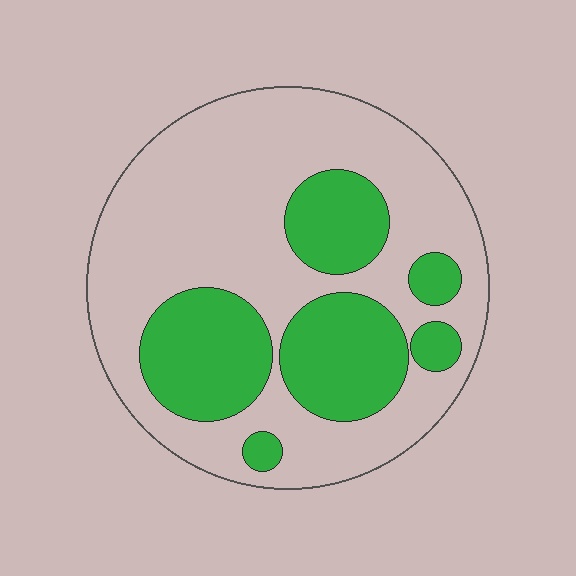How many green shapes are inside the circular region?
6.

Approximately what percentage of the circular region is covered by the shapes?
Approximately 35%.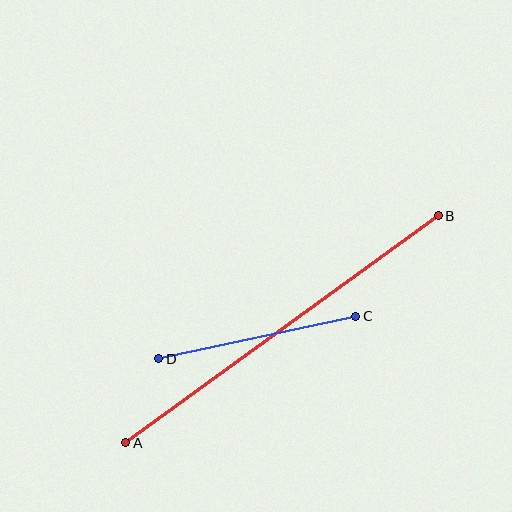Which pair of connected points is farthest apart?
Points A and B are farthest apart.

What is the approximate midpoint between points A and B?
The midpoint is at approximately (282, 329) pixels.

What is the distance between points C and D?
The distance is approximately 201 pixels.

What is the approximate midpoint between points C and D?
The midpoint is at approximately (257, 338) pixels.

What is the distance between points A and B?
The distance is approximately 386 pixels.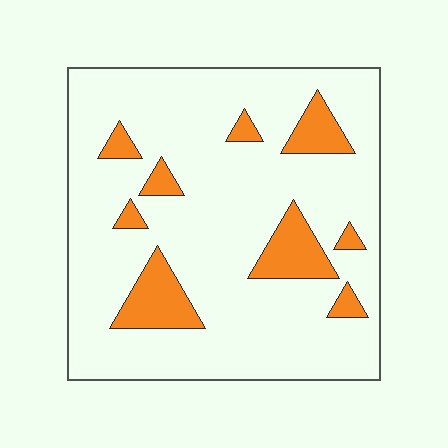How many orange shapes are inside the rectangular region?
9.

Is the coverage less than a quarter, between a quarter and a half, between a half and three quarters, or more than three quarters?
Less than a quarter.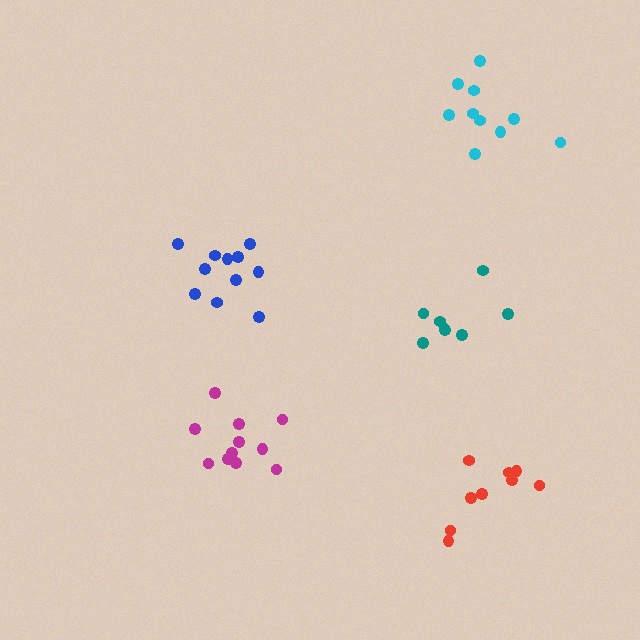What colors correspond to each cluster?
The clusters are colored: red, blue, teal, magenta, cyan.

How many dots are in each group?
Group 1: 9 dots, Group 2: 11 dots, Group 3: 8 dots, Group 4: 11 dots, Group 5: 10 dots (49 total).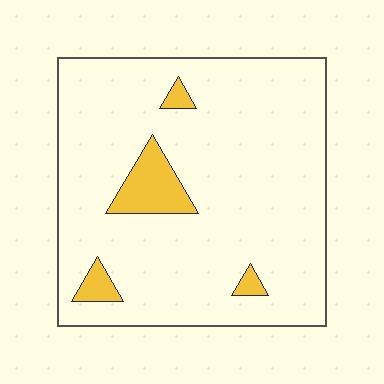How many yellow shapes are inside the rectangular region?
4.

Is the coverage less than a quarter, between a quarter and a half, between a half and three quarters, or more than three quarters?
Less than a quarter.